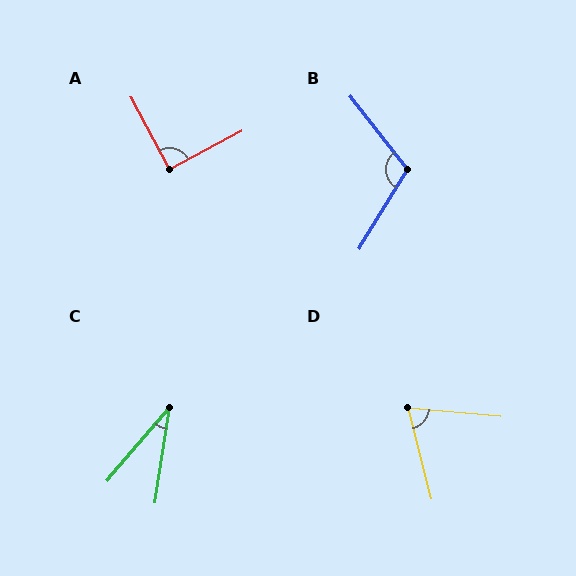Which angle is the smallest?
C, at approximately 32 degrees.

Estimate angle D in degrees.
Approximately 71 degrees.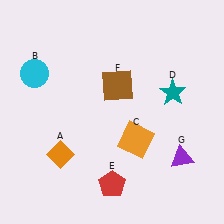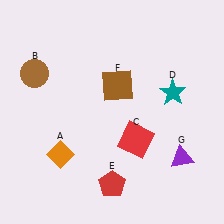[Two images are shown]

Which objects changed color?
B changed from cyan to brown. C changed from orange to red.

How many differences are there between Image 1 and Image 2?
There are 2 differences between the two images.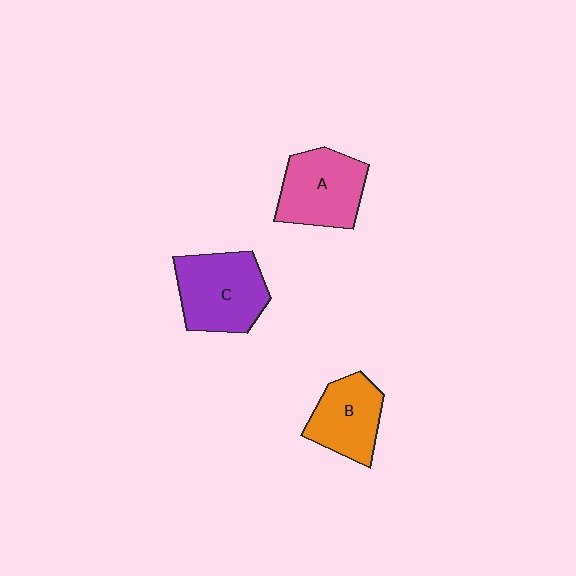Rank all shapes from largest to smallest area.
From largest to smallest: C (purple), A (pink), B (orange).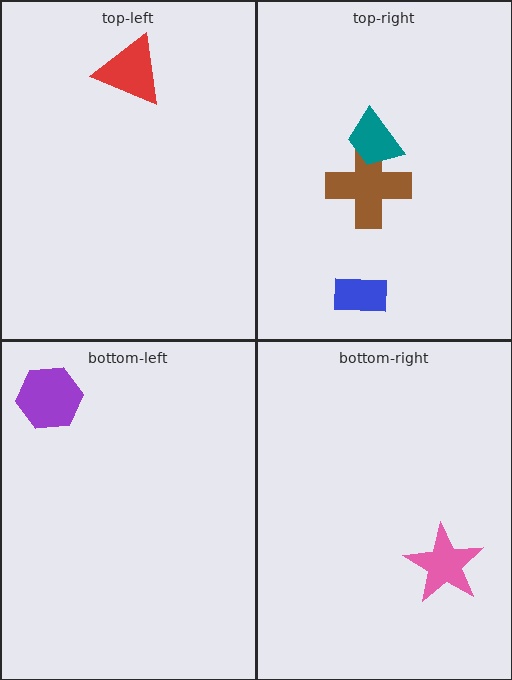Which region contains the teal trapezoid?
The top-right region.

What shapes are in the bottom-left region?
The purple hexagon.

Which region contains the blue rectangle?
The top-right region.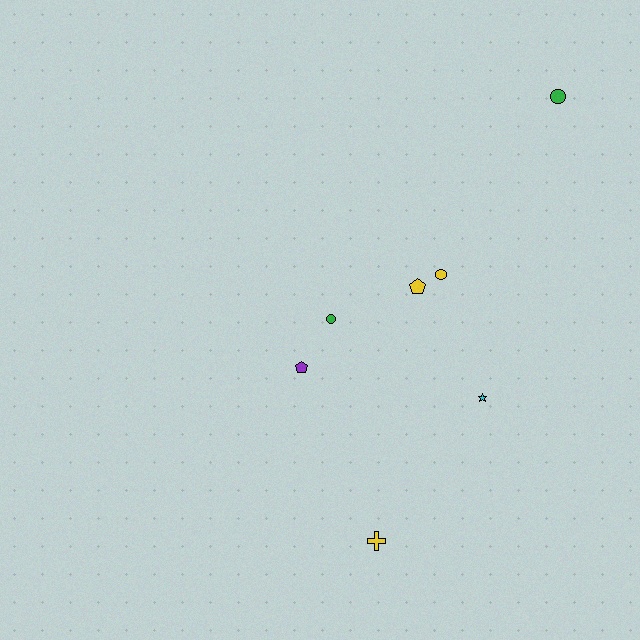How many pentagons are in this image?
There are 2 pentagons.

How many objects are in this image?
There are 7 objects.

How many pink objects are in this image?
There are no pink objects.